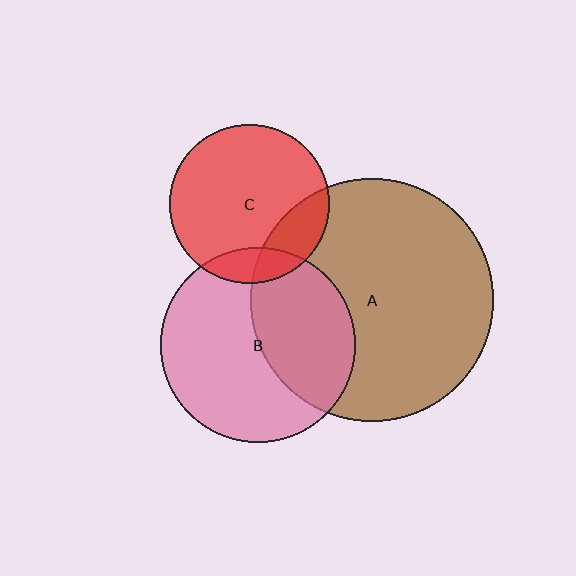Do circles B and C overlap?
Yes.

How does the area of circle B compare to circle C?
Approximately 1.5 times.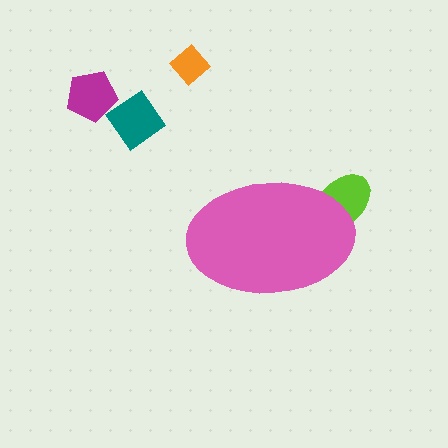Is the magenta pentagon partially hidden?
No, the magenta pentagon is fully visible.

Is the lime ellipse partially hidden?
Yes, the lime ellipse is partially hidden behind the pink ellipse.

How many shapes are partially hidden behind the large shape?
1 shape is partially hidden.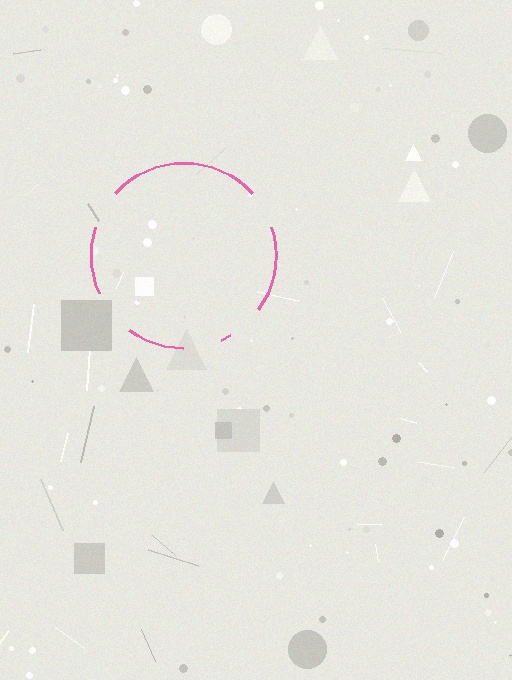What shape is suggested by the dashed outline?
The dashed outline suggests a circle.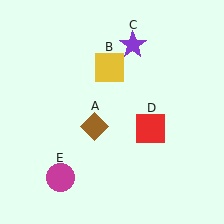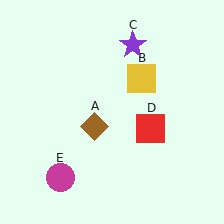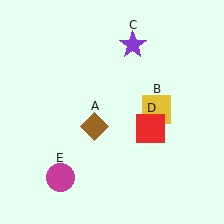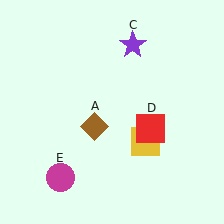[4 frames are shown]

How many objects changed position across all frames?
1 object changed position: yellow square (object B).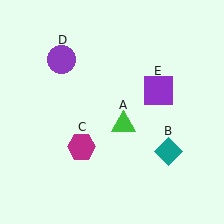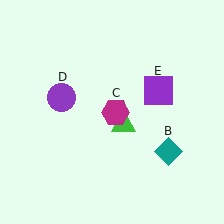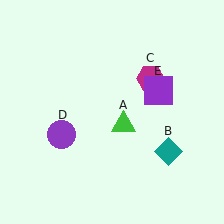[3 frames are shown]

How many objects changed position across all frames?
2 objects changed position: magenta hexagon (object C), purple circle (object D).